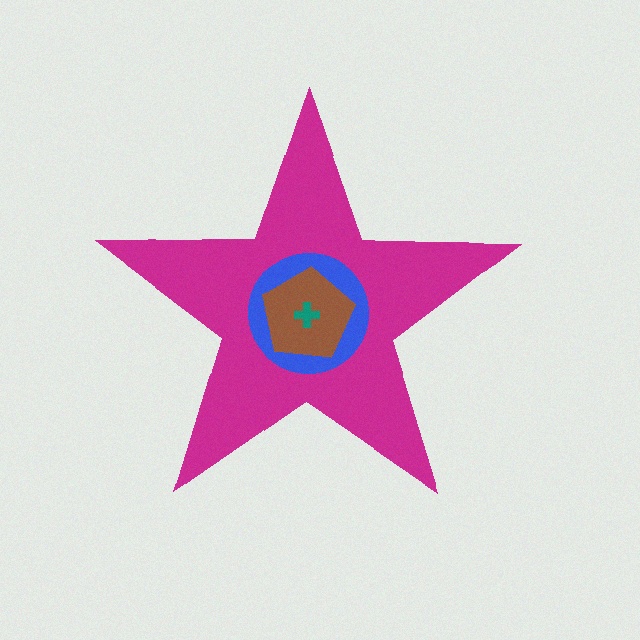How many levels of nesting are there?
4.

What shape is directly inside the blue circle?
The brown pentagon.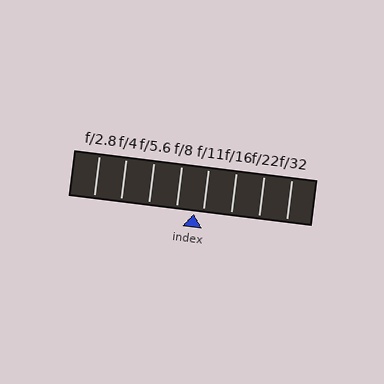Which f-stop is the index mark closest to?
The index mark is closest to f/11.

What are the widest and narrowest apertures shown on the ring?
The widest aperture shown is f/2.8 and the narrowest is f/32.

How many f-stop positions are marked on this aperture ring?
There are 8 f-stop positions marked.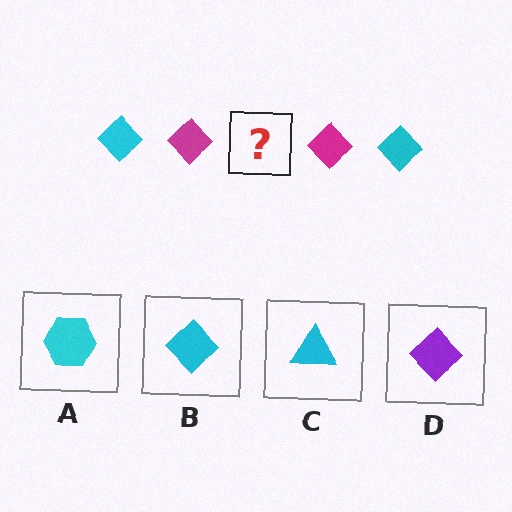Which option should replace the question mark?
Option B.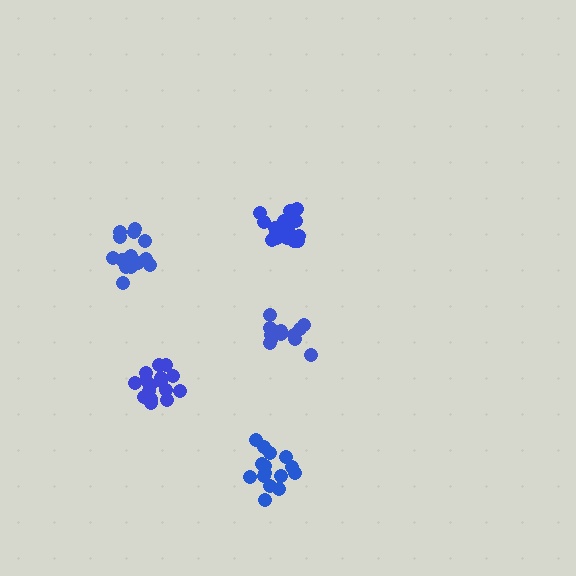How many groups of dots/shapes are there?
There are 5 groups.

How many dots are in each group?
Group 1: 18 dots, Group 2: 18 dots, Group 3: 15 dots, Group 4: 15 dots, Group 5: 13 dots (79 total).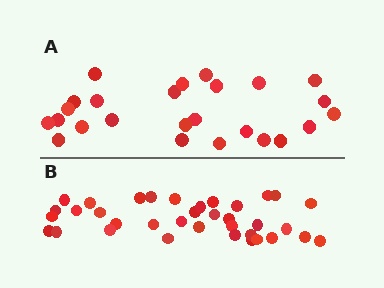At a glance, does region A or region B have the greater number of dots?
Region B (the bottom region) has more dots.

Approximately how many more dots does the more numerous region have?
Region B has roughly 12 or so more dots than region A.